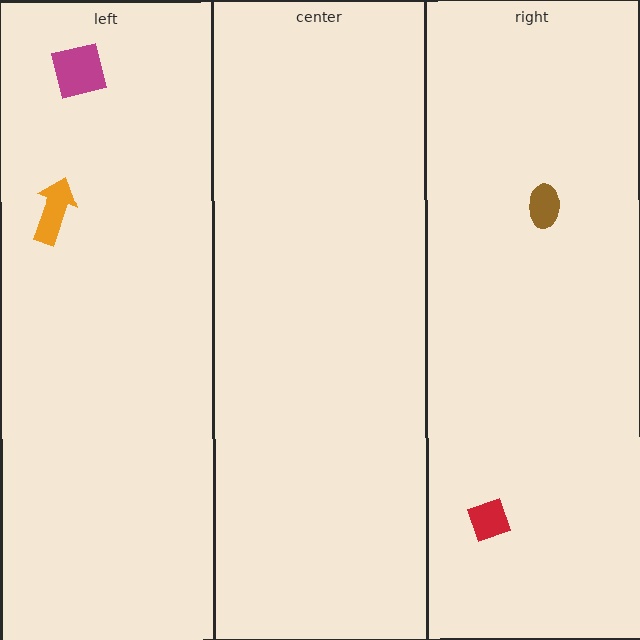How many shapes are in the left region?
2.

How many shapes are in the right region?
2.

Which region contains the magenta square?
The left region.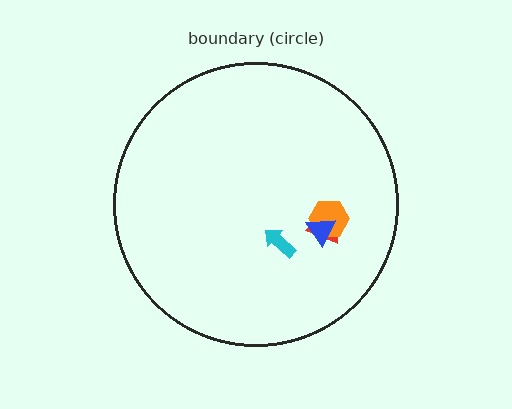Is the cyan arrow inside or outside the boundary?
Inside.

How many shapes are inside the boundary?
4 inside, 0 outside.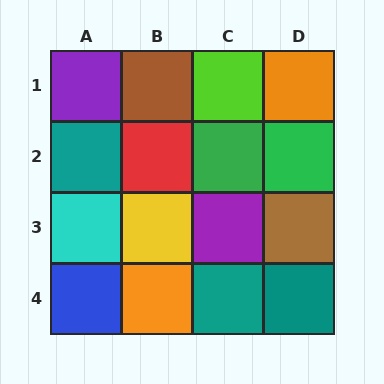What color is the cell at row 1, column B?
Brown.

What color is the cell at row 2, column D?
Green.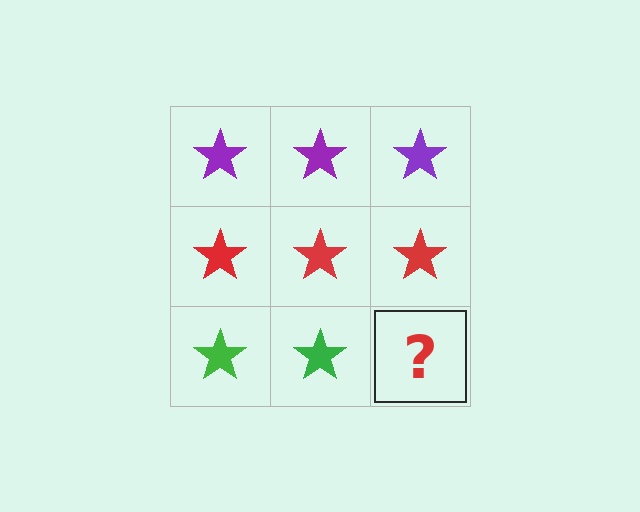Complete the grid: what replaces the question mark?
The question mark should be replaced with a green star.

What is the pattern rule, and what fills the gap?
The rule is that each row has a consistent color. The gap should be filled with a green star.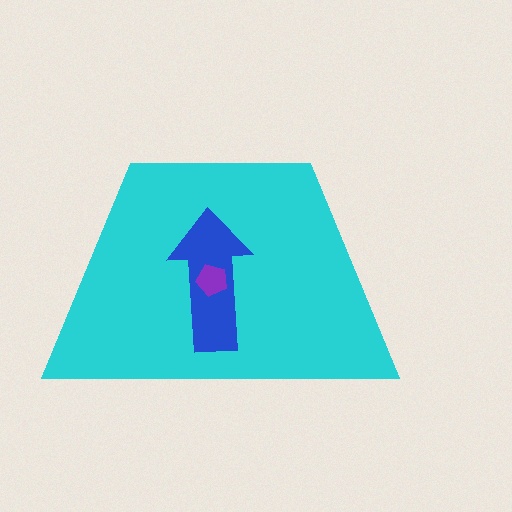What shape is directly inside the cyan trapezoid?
The blue arrow.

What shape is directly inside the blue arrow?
The purple pentagon.